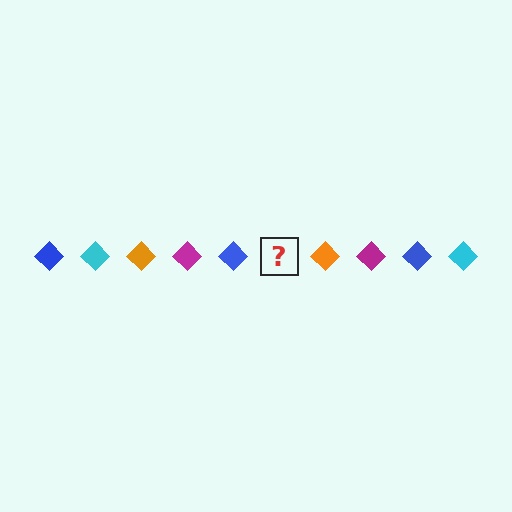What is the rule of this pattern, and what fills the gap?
The rule is that the pattern cycles through blue, cyan, orange, magenta diamonds. The gap should be filled with a cyan diamond.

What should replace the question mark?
The question mark should be replaced with a cyan diamond.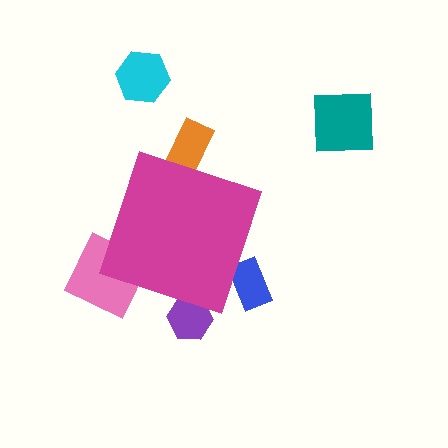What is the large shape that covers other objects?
A magenta diamond.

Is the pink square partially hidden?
Yes, the pink square is partially hidden behind the magenta diamond.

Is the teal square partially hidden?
No, the teal square is fully visible.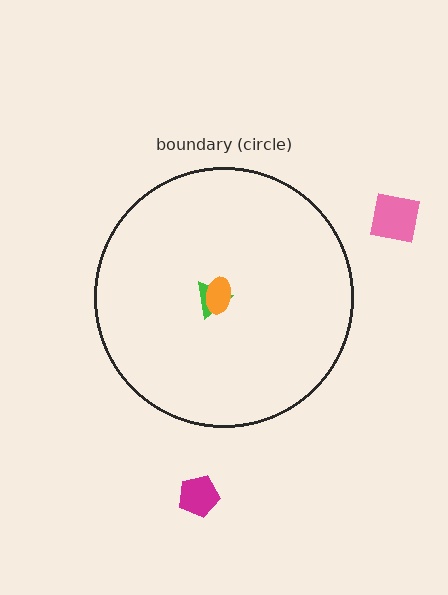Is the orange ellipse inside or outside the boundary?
Inside.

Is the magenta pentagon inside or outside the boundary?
Outside.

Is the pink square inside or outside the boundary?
Outside.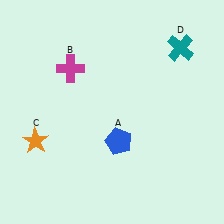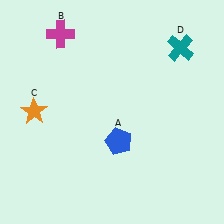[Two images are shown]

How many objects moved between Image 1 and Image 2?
2 objects moved between the two images.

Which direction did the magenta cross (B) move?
The magenta cross (B) moved up.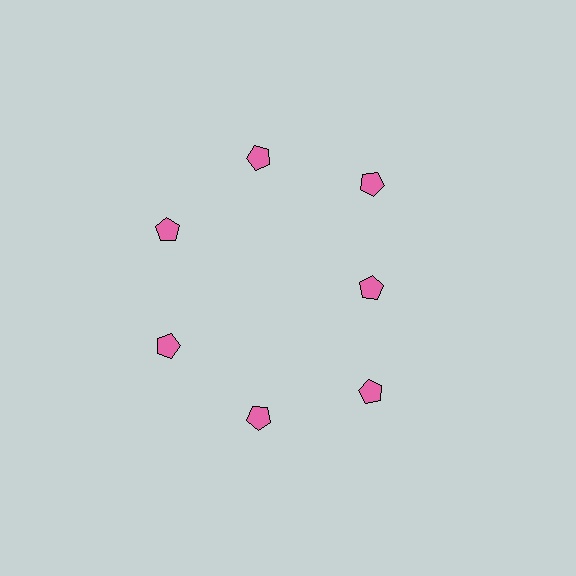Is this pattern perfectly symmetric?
No. The 7 pink pentagons are arranged in a ring, but one element near the 3 o'clock position is pulled inward toward the center, breaking the 7-fold rotational symmetry.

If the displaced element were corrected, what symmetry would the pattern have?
It would have 7-fold rotational symmetry — the pattern would map onto itself every 51 degrees.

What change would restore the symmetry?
The symmetry would be restored by moving it outward, back onto the ring so that all 7 pentagons sit at equal angles and equal distance from the center.